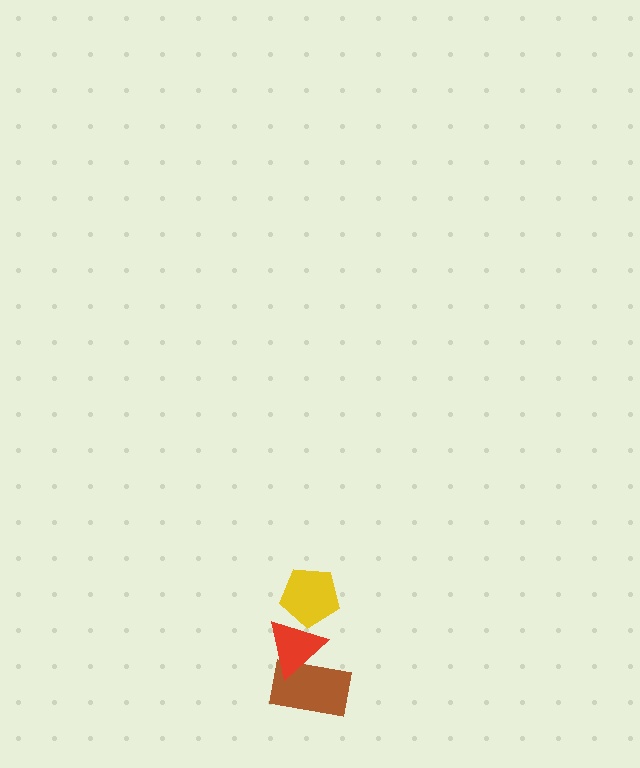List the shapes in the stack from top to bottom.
From top to bottom: the yellow pentagon, the red triangle, the brown rectangle.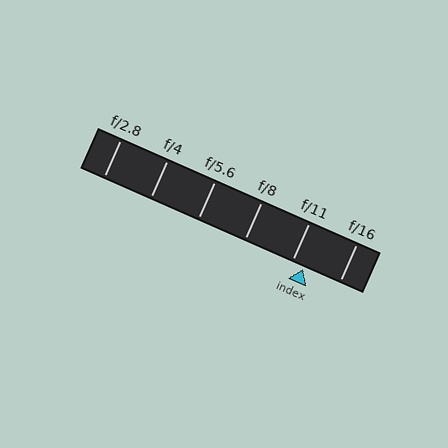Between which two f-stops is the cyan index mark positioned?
The index mark is between f/11 and f/16.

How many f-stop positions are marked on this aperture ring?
There are 6 f-stop positions marked.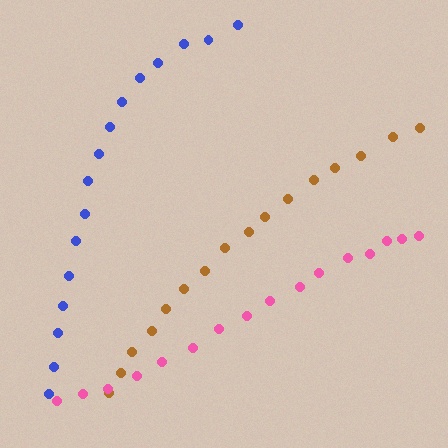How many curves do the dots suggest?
There are 3 distinct paths.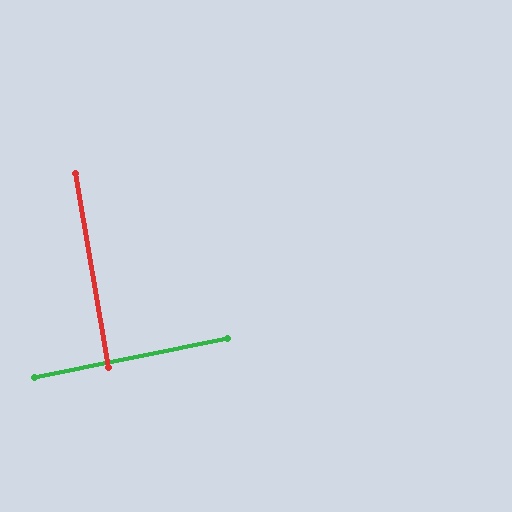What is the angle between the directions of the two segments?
Approximately 88 degrees.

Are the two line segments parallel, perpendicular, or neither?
Perpendicular — they meet at approximately 88°.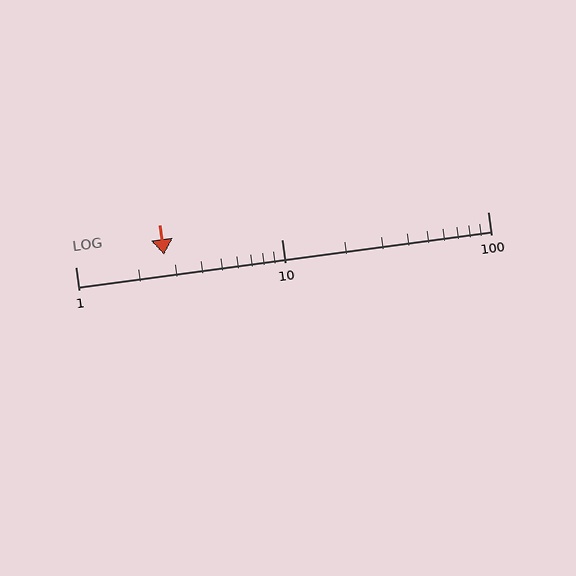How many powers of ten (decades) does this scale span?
The scale spans 2 decades, from 1 to 100.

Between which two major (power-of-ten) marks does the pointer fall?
The pointer is between 1 and 10.